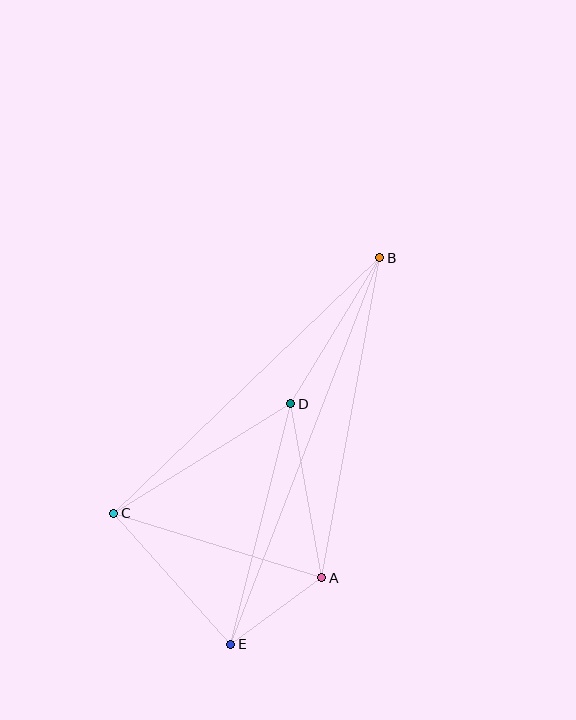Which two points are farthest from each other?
Points B and E are farthest from each other.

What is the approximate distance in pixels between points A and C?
The distance between A and C is approximately 218 pixels.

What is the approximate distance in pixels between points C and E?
The distance between C and E is approximately 176 pixels.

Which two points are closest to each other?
Points A and E are closest to each other.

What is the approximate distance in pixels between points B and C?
The distance between B and C is approximately 369 pixels.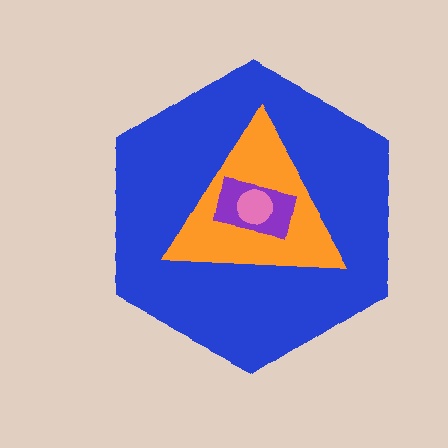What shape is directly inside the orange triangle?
The purple rectangle.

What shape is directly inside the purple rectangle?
The pink circle.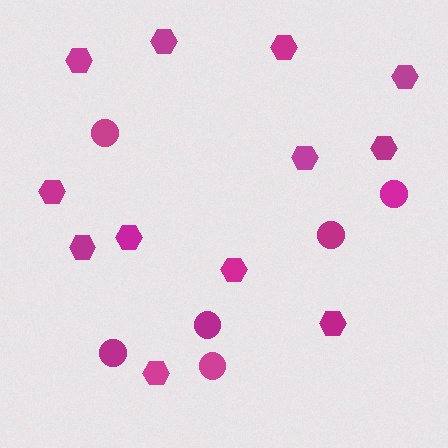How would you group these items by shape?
There are 2 groups: one group of hexagons (12) and one group of circles (6).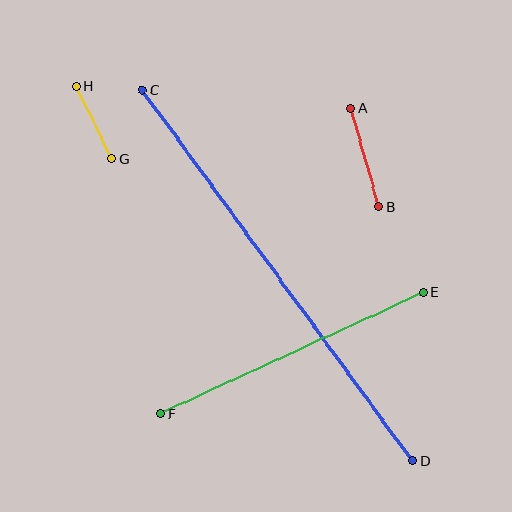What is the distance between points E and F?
The distance is approximately 290 pixels.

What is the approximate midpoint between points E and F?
The midpoint is at approximately (292, 353) pixels.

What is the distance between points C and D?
The distance is approximately 459 pixels.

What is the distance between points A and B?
The distance is approximately 102 pixels.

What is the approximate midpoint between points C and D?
The midpoint is at approximately (277, 275) pixels.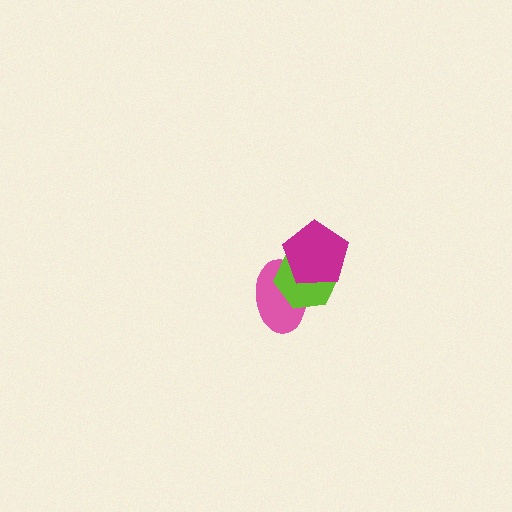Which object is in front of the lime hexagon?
The magenta pentagon is in front of the lime hexagon.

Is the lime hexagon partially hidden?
Yes, it is partially covered by another shape.